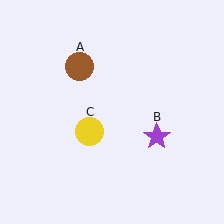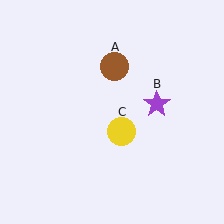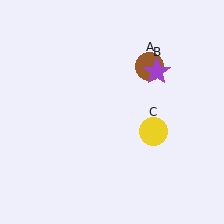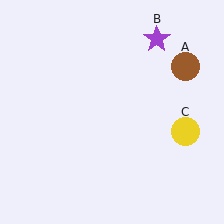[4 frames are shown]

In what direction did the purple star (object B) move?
The purple star (object B) moved up.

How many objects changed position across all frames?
3 objects changed position: brown circle (object A), purple star (object B), yellow circle (object C).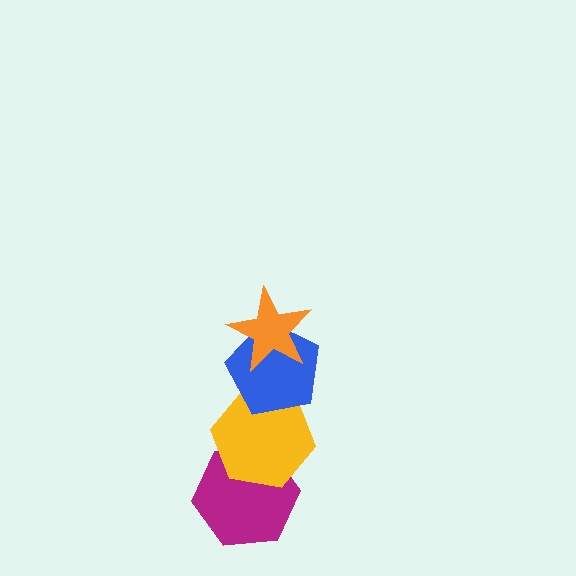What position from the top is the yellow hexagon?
The yellow hexagon is 3rd from the top.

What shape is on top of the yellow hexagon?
The blue pentagon is on top of the yellow hexagon.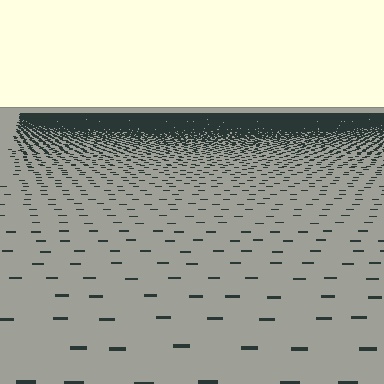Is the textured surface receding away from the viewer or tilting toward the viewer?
The surface is receding away from the viewer. Texture elements get smaller and denser toward the top.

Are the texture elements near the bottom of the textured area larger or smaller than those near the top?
Larger. Near the bottom, elements are closer to the viewer and appear at a bigger on-screen size.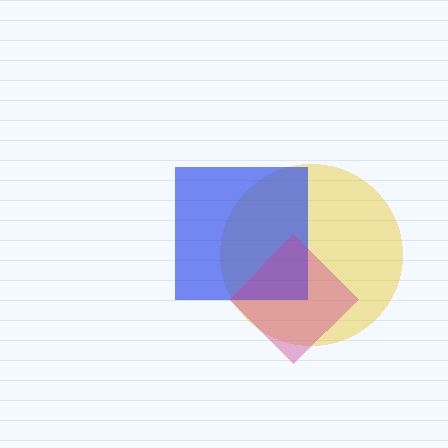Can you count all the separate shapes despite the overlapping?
Yes, there are 3 separate shapes.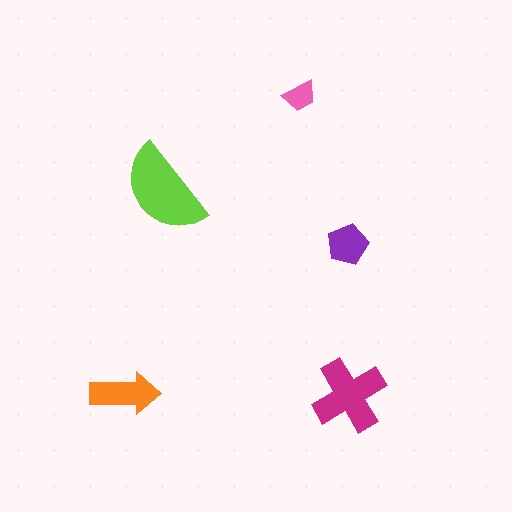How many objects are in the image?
There are 5 objects in the image.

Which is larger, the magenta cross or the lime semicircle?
The lime semicircle.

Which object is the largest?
The lime semicircle.